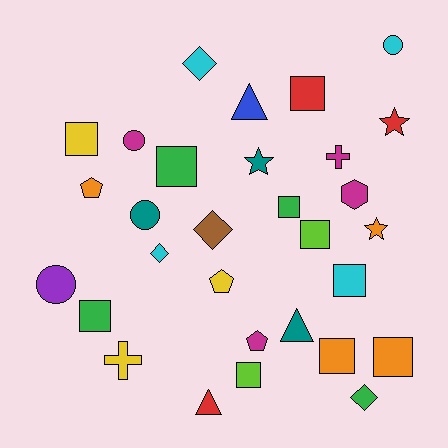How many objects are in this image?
There are 30 objects.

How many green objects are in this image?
There are 4 green objects.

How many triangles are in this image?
There are 3 triangles.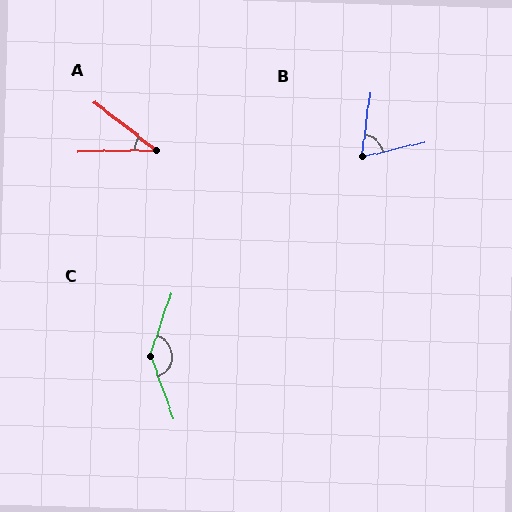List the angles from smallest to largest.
A (39°), B (69°), C (141°).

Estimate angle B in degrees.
Approximately 69 degrees.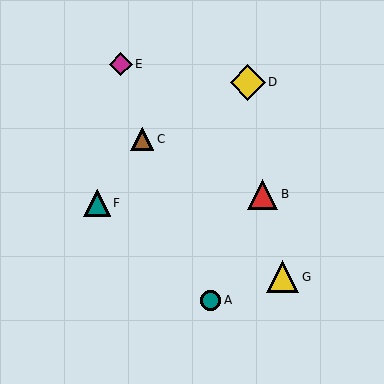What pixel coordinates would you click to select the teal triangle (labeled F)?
Click at (97, 203) to select the teal triangle F.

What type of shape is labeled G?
Shape G is a yellow triangle.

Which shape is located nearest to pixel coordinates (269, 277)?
The yellow triangle (labeled G) at (283, 277) is nearest to that location.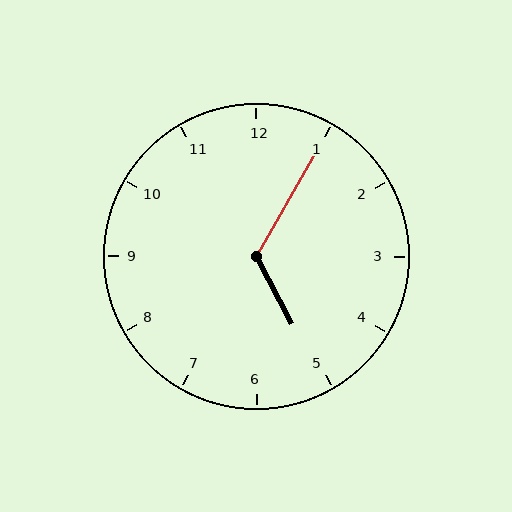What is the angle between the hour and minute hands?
Approximately 122 degrees.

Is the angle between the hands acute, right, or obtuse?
It is obtuse.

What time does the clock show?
5:05.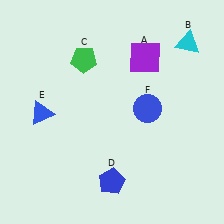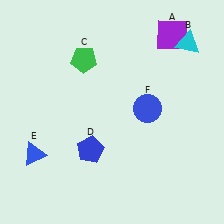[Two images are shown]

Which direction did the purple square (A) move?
The purple square (A) moved right.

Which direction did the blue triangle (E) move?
The blue triangle (E) moved down.